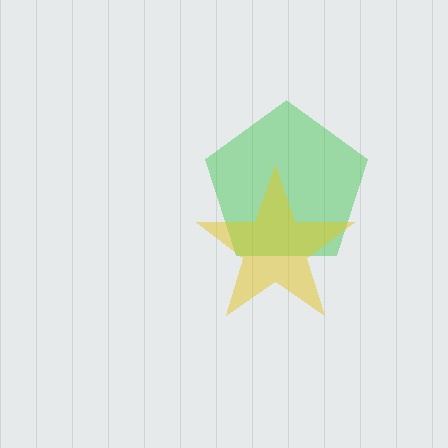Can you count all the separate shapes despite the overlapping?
Yes, there are 2 separate shapes.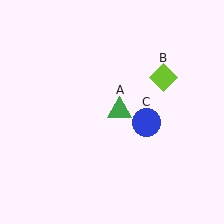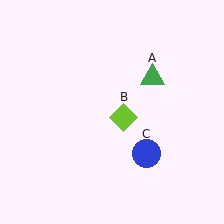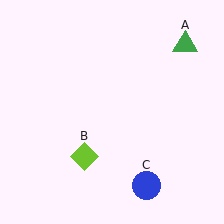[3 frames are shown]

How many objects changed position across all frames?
3 objects changed position: green triangle (object A), lime diamond (object B), blue circle (object C).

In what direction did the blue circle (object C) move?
The blue circle (object C) moved down.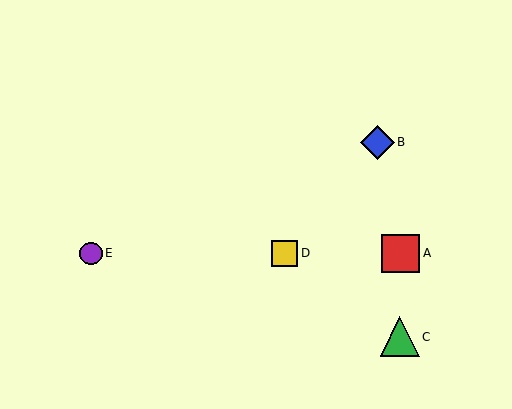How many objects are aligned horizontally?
3 objects (A, D, E) are aligned horizontally.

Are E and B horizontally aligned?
No, E is at y≈253 and B is at y≈142.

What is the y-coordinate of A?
Object A is at y≈253.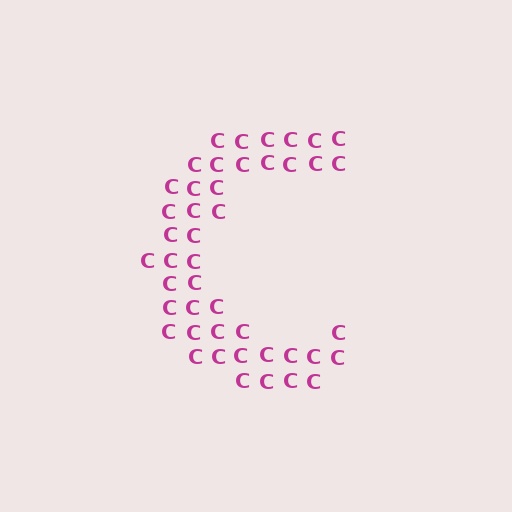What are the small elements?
The small elements are letter C's.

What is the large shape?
The large shape is the letter C.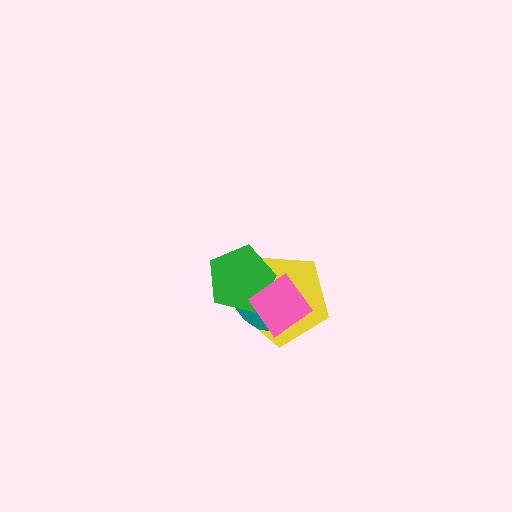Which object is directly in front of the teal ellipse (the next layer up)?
The green pentagon is directly in front of the teal ellipse.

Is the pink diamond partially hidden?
No, no other shape covers it.